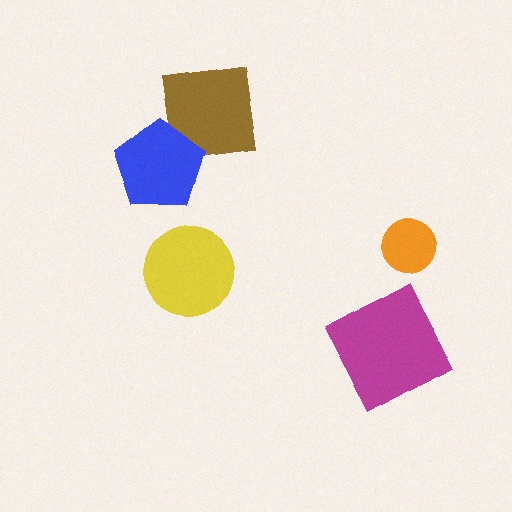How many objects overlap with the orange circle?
0 objects overlap with the orange circle.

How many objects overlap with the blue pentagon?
1 object overlaps with the blue pentagon.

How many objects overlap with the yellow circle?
0 objects overlap with the yellow circle.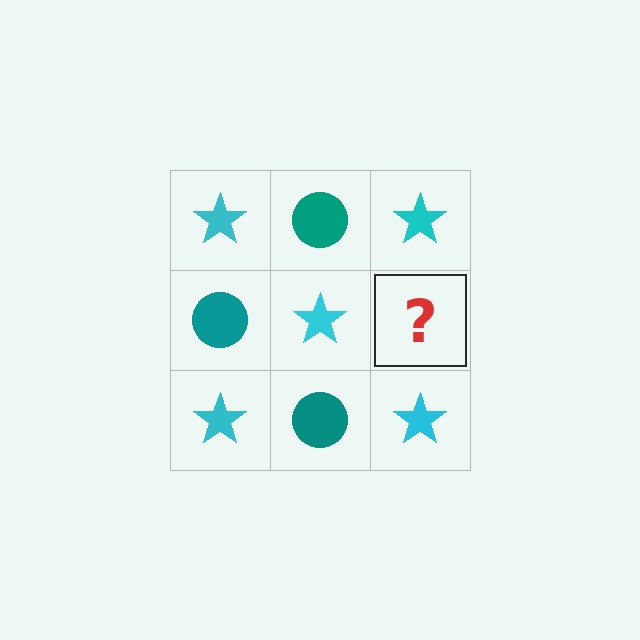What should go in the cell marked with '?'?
The missing cell should contain a teal circle.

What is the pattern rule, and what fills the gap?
The rule is that it alternates cyan star and teal circle in a checkerboard pattern. The gap should be filled with a teal circle.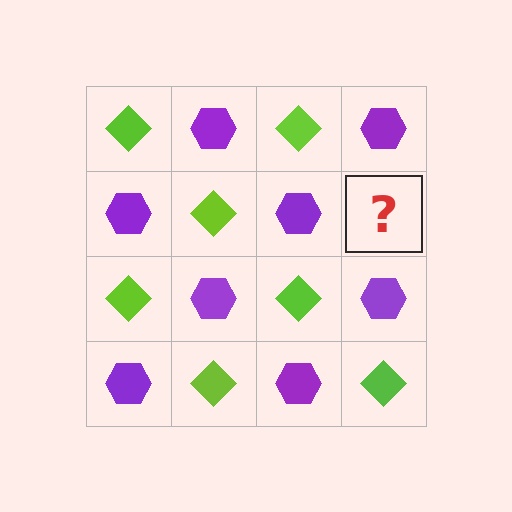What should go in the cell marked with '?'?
The missing cell should contain a lime diamond.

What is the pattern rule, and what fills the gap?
The rule is that it alternates lime diamond and purple hexagon in a checkerboard pattern. The gap should be filled with a lime diamond.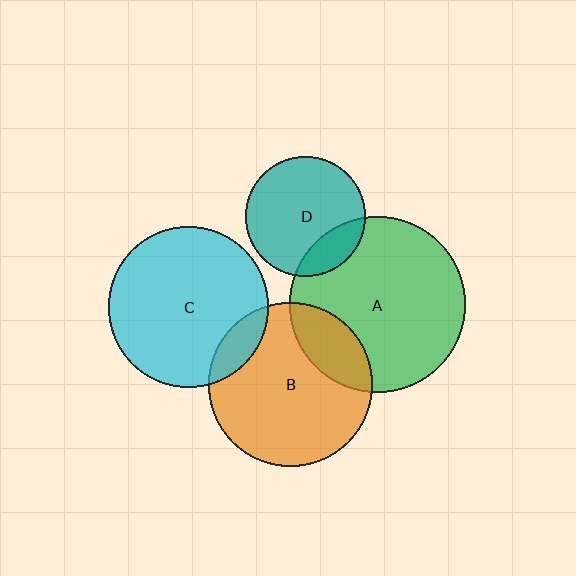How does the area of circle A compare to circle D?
Approximately 2.2 times.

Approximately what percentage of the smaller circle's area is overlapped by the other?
Approximately 20%.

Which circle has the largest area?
Circle A (green).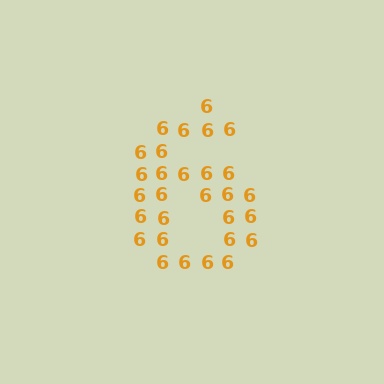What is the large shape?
The large shape is the digit 6.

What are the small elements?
The small elements are digit 6's.